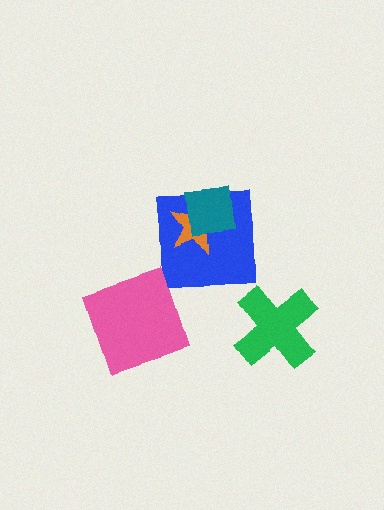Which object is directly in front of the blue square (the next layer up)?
The orange star is directly in front of the blue square.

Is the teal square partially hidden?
No, no other shape covers it.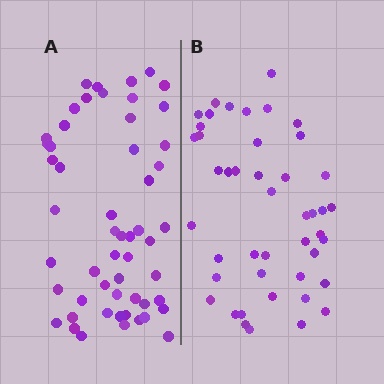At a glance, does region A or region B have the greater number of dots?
Region A (the left region) has more dots.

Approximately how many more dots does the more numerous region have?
Region A has roughly 8 or so more dots than region B.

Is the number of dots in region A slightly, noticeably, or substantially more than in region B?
Region A has only slightly more — the two regions are fairly close. The ratio is roughly 1.2 to 1.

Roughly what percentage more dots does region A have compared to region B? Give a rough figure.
About 20% more.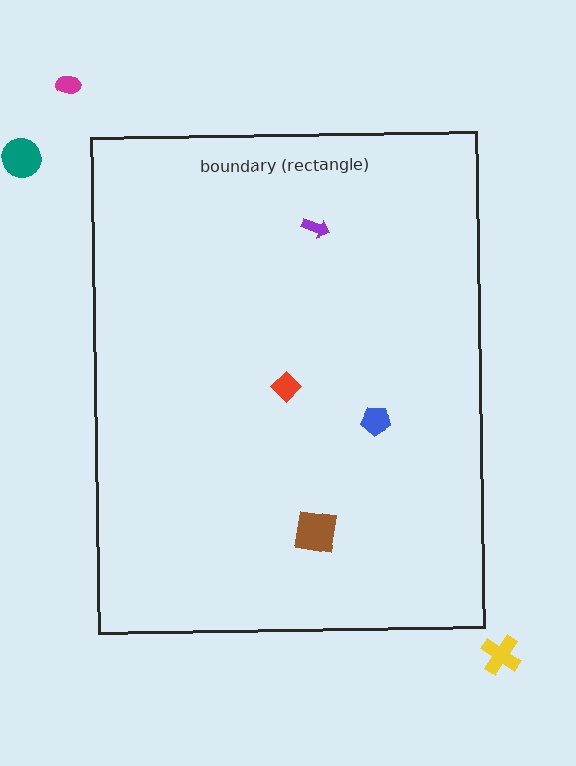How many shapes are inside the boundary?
4 inside, 3 outside.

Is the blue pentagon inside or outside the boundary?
Inside.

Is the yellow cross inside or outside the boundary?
Outside.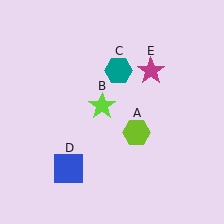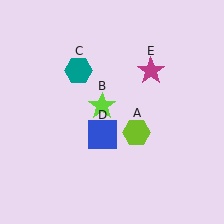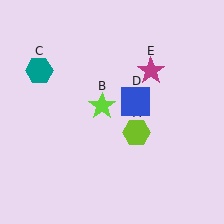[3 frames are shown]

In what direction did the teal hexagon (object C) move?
The teal hexagon (object C) moved left.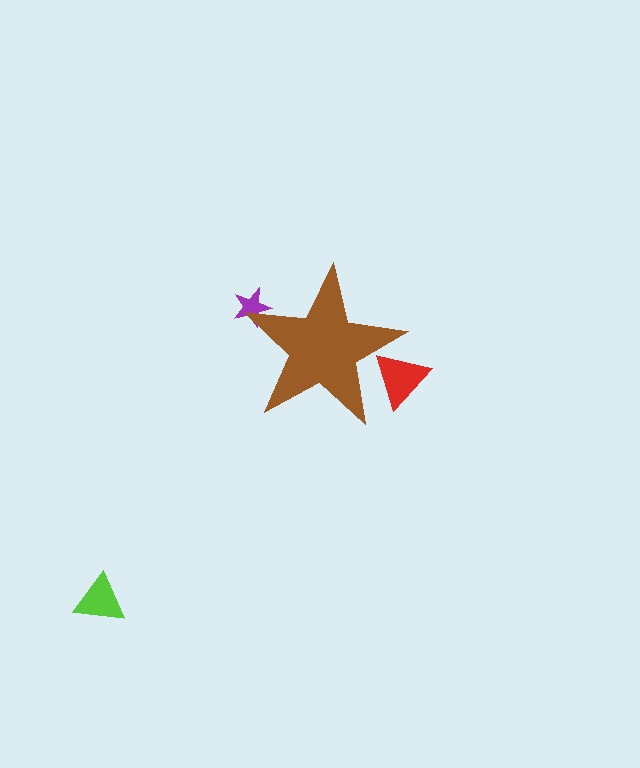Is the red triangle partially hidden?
Yes, the red triangle is partially hidden behind the brown star.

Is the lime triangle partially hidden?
No, the lime triangle is fully visible.